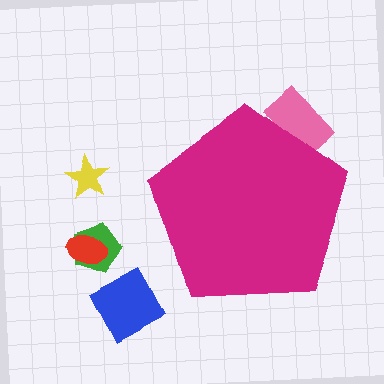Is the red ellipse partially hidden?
No, the red ellipse is fully visible.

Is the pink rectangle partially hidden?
Yes, the pink rectangle is partially hidden behind the magenta pentagon.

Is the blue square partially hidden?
No, the blue square is fully visible.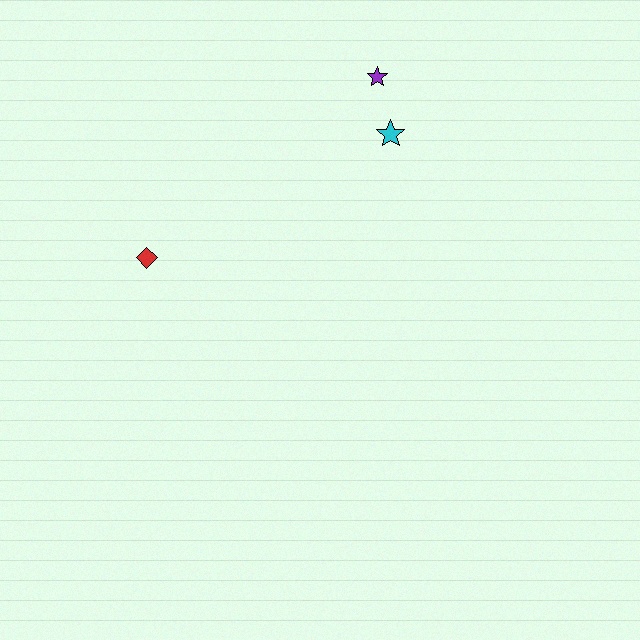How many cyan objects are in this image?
There is 1 cyan object.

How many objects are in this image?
There are 3 objects.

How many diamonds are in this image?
There is 1 diamond.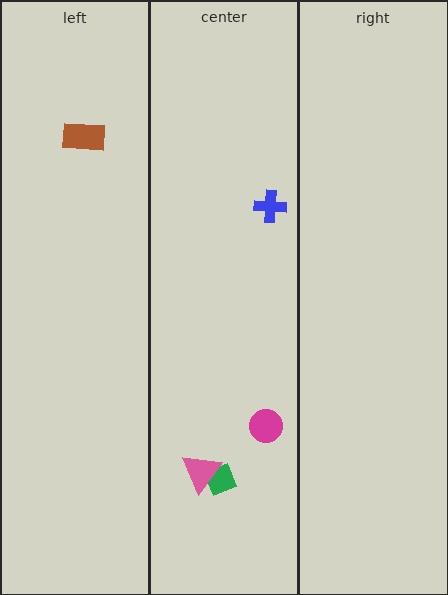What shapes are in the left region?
The brown rectangle.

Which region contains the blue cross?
The center region.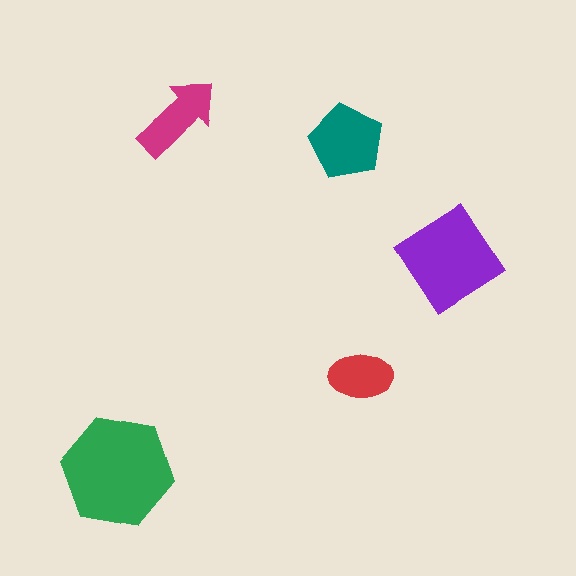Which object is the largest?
The green hexagon.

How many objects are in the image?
There are 5 objects in the image.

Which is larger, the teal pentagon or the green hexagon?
The green hexagon.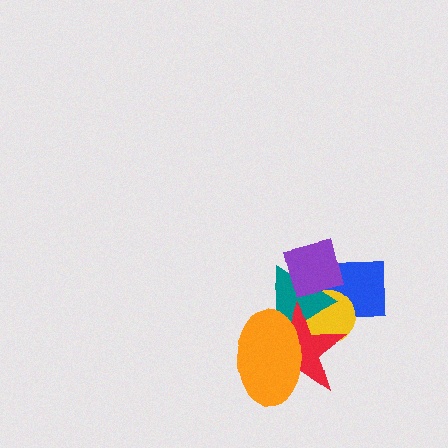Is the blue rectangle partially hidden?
Yes, it is partially covered by another shape.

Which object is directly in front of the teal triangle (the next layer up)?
The red star is directly in front of the teal triangle.